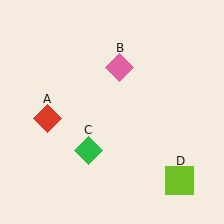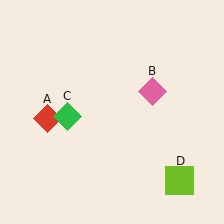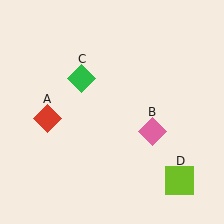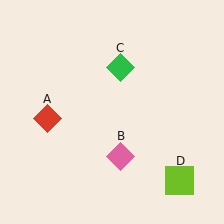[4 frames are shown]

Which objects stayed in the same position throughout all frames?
Red diamond (object A) and lime square (object D) remained stationary.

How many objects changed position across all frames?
2 objects changed position: pink diamond (object B), green diamond (object C).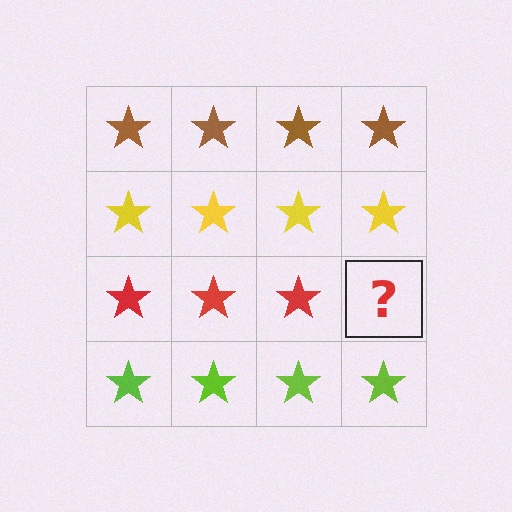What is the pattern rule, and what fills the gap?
The rule is that each row has a consistent color. The gap should be filled with a red star.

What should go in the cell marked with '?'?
The missing cell should contain a red star.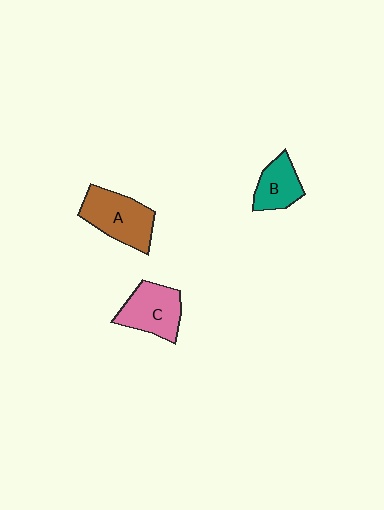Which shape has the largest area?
Shape A (brown).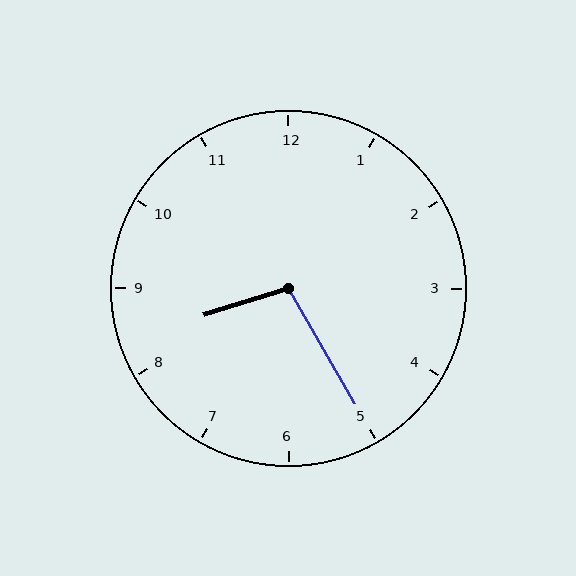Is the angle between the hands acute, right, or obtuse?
It is obtuse.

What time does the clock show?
8:25.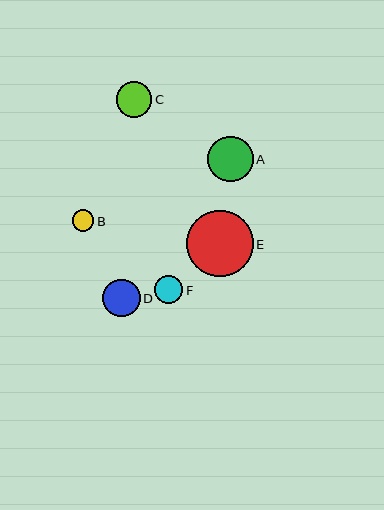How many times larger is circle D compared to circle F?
Circle D is approximately 1.3 times the size of circle F.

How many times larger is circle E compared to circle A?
Circle E is approximately 1.5 times the size of circle A.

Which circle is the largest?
Circle E is the largest with a size of approximately 67 pixels.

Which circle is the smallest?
Circle B is the smallest with a size of approximately 21 pixels.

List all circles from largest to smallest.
From largest to smallest: E, A, D, C, F, B.